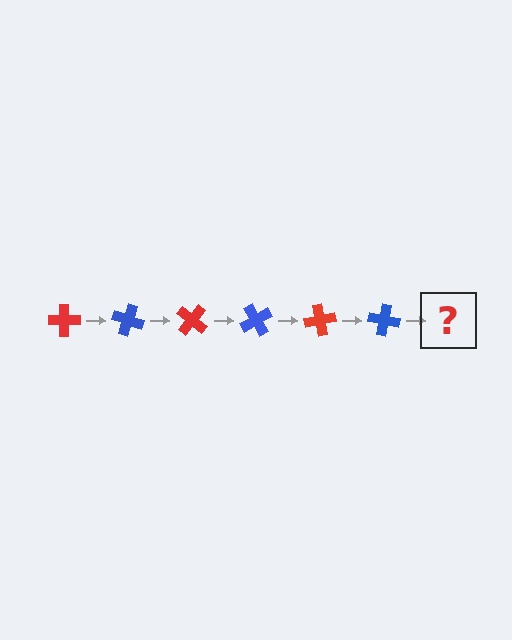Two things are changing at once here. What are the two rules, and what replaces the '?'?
The two rules are that it rotates 20 degrees each step and the color cycles through red and blue. The '?' should be a red cross, rotated 120 degrees from the start.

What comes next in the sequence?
The next element should be a red cross, rotated 120 degrees from the start.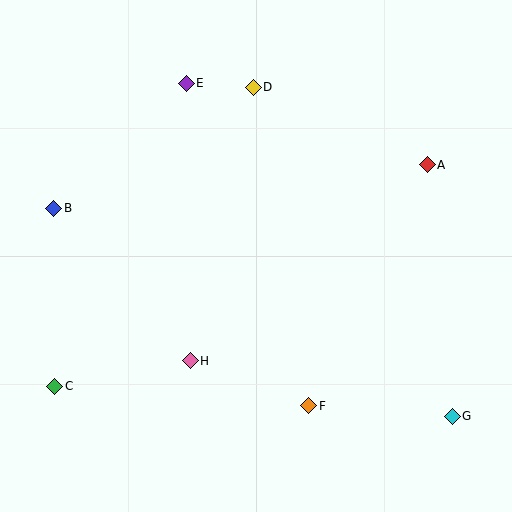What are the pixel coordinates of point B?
Point B is at (54, 208).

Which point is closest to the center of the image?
Point H at (190, 361) is closest to the center.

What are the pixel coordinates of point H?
Point H is at (190, 361).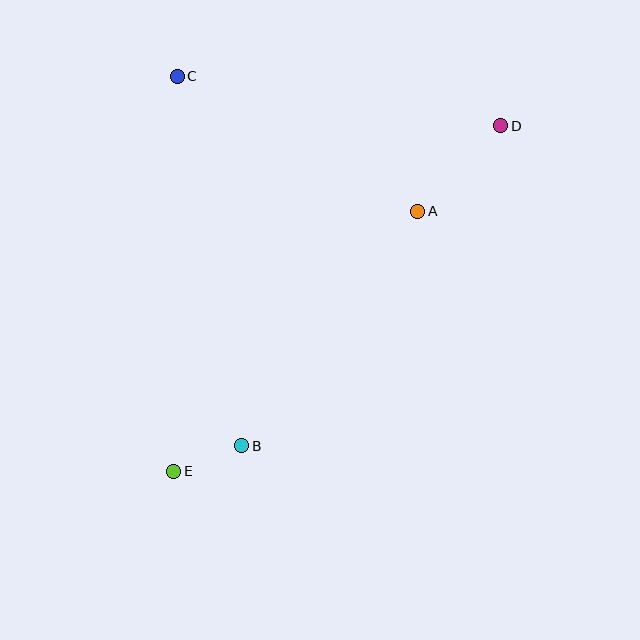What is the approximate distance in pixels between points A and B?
The distance between A and B is approximately 293 pixels.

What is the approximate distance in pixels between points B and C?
The distance between B and C is approximately 375 pixels.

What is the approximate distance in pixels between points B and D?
The distance between B and D is approximately 412 pixels.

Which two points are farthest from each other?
Points D and E are farthest from each other.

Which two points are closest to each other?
Points B and E are closest to each other.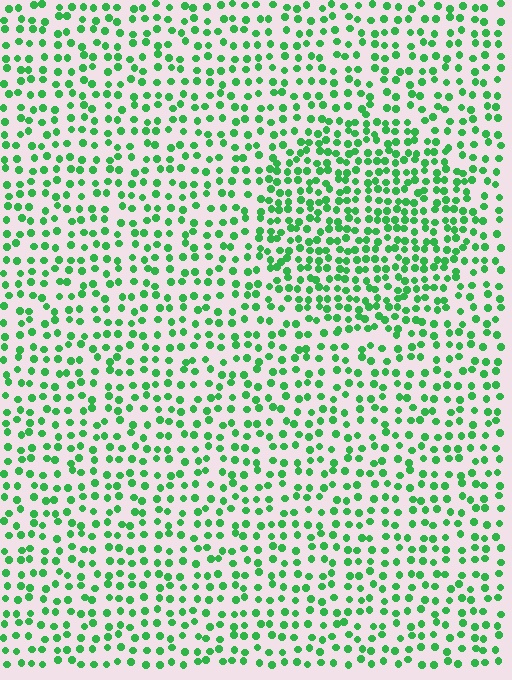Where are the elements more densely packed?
The elements are more densely packed inside the circle boundary.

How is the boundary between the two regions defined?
The boundary is defined by a change in element density (approximately 1.7x ratio). All elements are the same color, size, and shape.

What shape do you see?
I see a circle.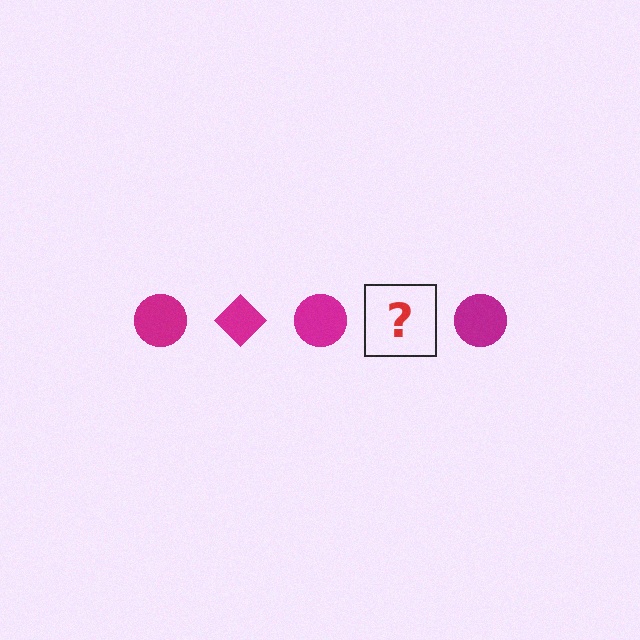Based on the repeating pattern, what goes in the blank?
The blank should be a magenta diamond.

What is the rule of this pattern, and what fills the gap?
The rule is that the pattern cycles through circle, diamond shapes in magenta. The gap should be filled with a magenta diamond.